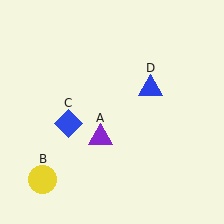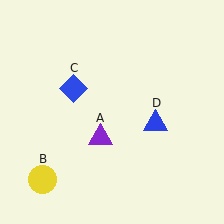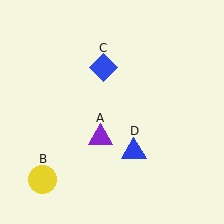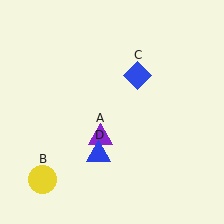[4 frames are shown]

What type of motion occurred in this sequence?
The blue diamond (object C), blue triangle (object D) rotated clockwise around the center of the scene.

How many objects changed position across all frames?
2 objects changed position: blue diamond (object C), blue triangle (object D).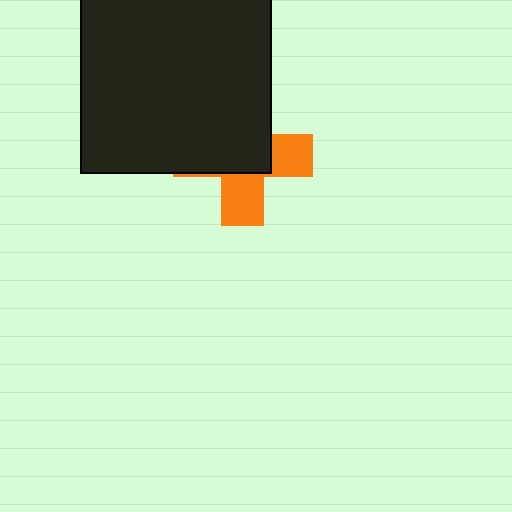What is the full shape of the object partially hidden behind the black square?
The partially hidden object is an orange cross.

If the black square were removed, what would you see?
You would see the complete orange cross.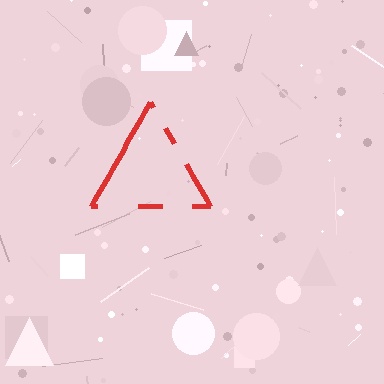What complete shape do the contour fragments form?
The contour fragments form a triangle.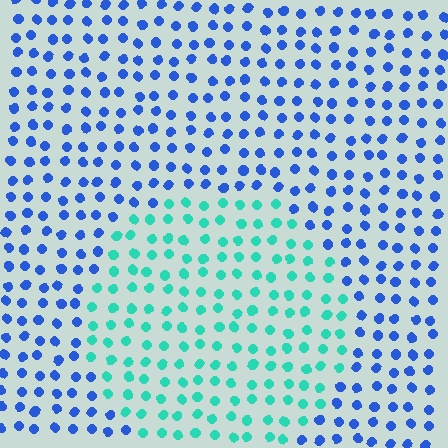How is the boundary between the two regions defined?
The boundary is defined purely by a slight shift in hue (about 56 degrees). Spacing, size, and orientation are identical on both sides.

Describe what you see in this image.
The image is filled with small blue elements in a uniform arrangement. A circle-shaped region is visible where the elements are tinted to a slightly different hue, forming a subtle color boundary.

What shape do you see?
I see a circle.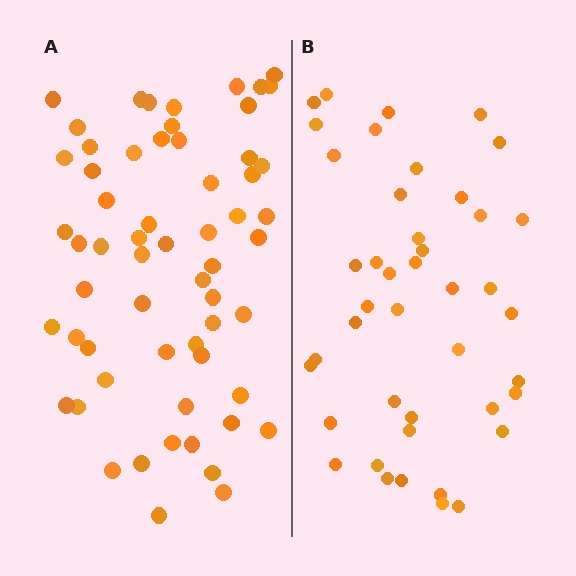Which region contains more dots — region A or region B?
Region A (the left region) has more dots.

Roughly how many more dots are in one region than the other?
Region A has approximately 15 more dots than region B.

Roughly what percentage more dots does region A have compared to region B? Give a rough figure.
About 40% more.